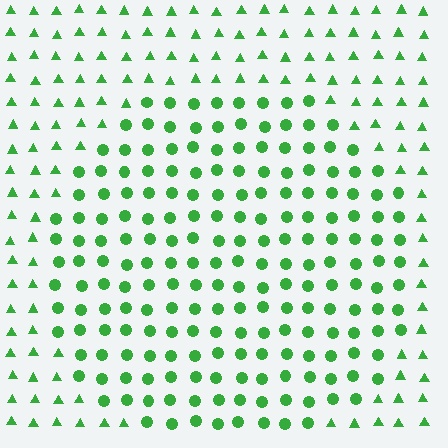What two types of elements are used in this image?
The image uses circles inside the circle region and triangles outside it.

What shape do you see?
I see a circle.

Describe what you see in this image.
The image is filled with small green elements arranged in a uniform grid. A circle-shaped region contains circles, while the surrounding area contains triangles. The boundary is defined purely by the change in element shape.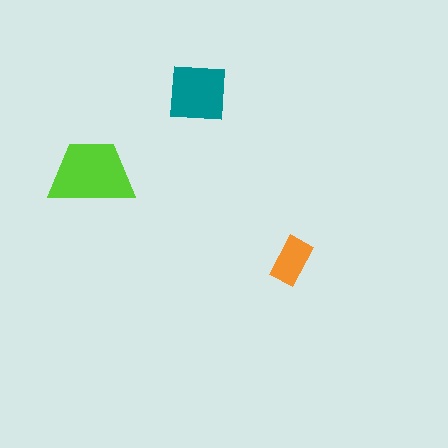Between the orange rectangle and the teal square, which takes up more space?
The teal square.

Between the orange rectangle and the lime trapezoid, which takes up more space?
The lime trapezoid.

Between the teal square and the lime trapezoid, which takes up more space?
The lime trapezoid.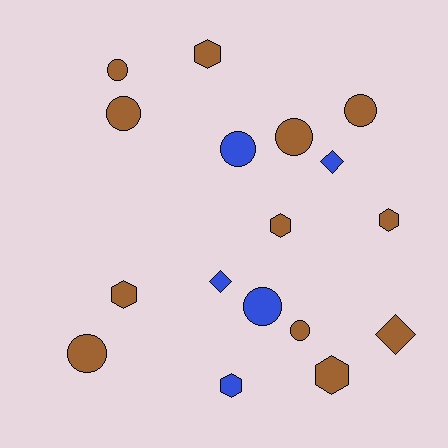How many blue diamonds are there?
There are 2 blue diamonds.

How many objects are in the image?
There are 17 objects.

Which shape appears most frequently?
Circle, with 8 objects.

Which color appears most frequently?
Brown, with 12 objects.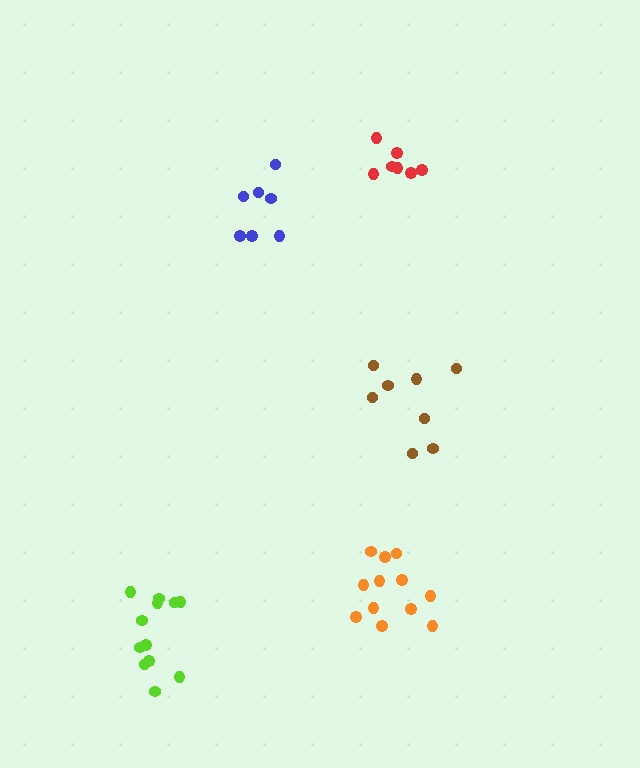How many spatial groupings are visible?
There are 5 spatial groupings.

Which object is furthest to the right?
The brown cluster is rightmost.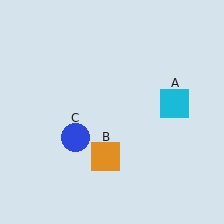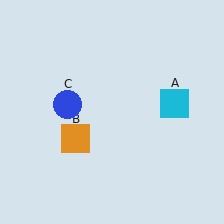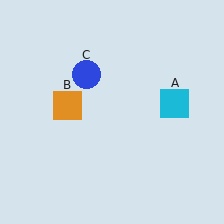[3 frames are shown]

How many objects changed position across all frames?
2 objects changed position: orange square (object B), blue circle (object C).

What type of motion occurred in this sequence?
The orange square (object B), blue circle (object C) rotated clockwise around the center of the scene.